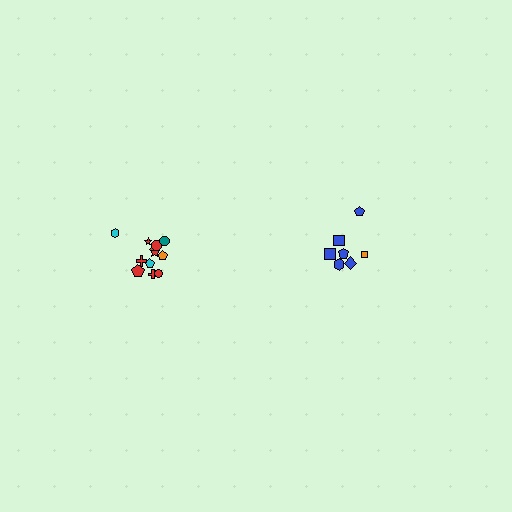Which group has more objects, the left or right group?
The left group.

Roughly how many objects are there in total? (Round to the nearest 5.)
Roughly 20 objects in total.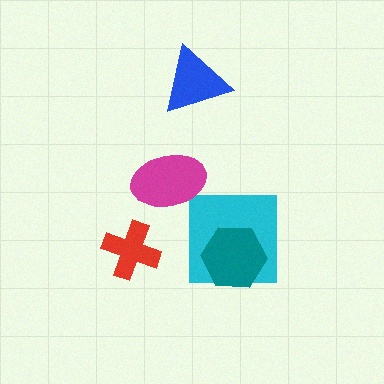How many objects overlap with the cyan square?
1 object overlaps with the cyan square.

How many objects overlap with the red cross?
0 objects overlap with the red cross.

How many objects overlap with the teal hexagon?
1 object overlaps with the teal hexagon.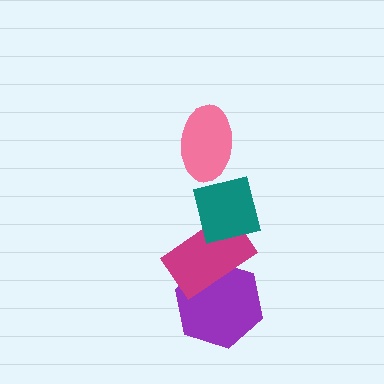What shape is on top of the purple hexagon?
The magenta rectangle is on top of the purple hexagon.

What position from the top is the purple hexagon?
The purple hexagon is 4th from the top.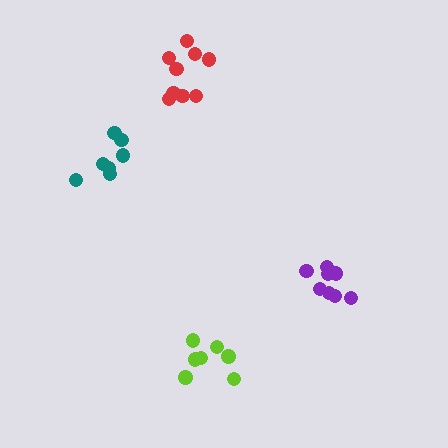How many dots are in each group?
Group 1: 9 dots, Group 2: 7 dots, Group 3: 7 dots, Group 4: 8 dots (31 total).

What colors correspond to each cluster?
The clusters are colored: red, lime, teal, purple.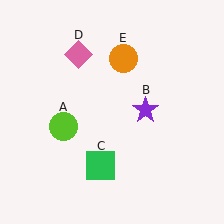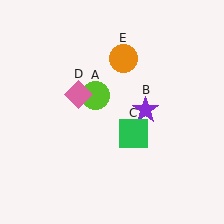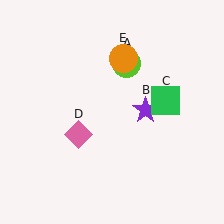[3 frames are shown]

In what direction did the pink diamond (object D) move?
The pink diamond (object D) moved down.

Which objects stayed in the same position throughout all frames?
Purple star (object B) and orange circle (object E) remained stationary.